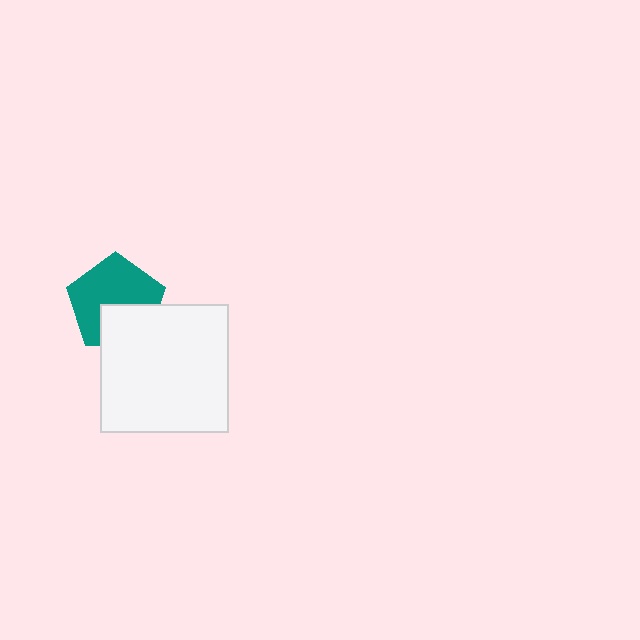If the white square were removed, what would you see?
You would see the complete teal pentagon.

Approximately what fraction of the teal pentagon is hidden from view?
Roughly 35% of the teal pentagon is hidden behind the white square.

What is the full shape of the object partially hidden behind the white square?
The partially hidden object is a teal pentagon.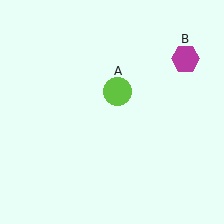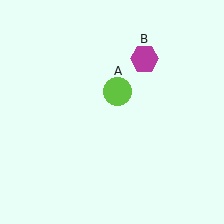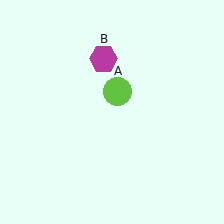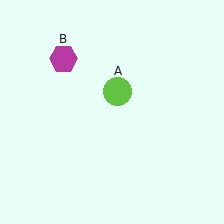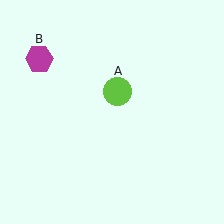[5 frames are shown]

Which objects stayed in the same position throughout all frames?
Lime circle (object A) remained stationary.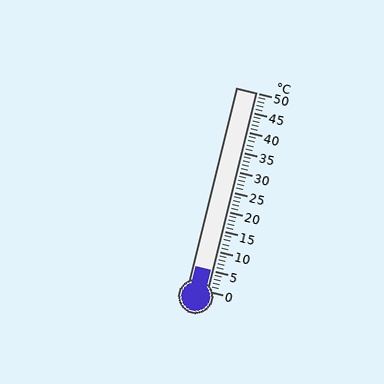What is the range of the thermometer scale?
The thermometer scale ranges from 0°C to 50°C.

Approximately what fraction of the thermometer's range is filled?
The thermometer is filled to approximately 10% of its range.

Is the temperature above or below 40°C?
The temperature is below 40°C.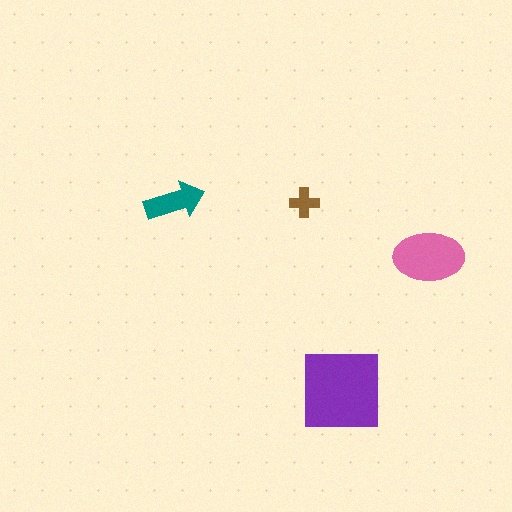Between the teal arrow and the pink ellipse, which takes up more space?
The pink ellipse.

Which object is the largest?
The purple square.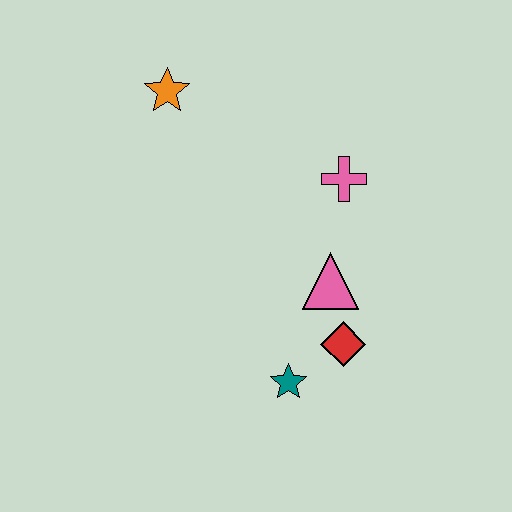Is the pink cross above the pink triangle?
Yes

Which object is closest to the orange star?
The pink cross is closest to the orange star.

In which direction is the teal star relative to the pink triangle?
The teal star is below the pink triangle.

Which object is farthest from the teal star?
The orange star is farthest from the teal star.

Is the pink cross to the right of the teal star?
Yes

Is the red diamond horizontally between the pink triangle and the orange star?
No